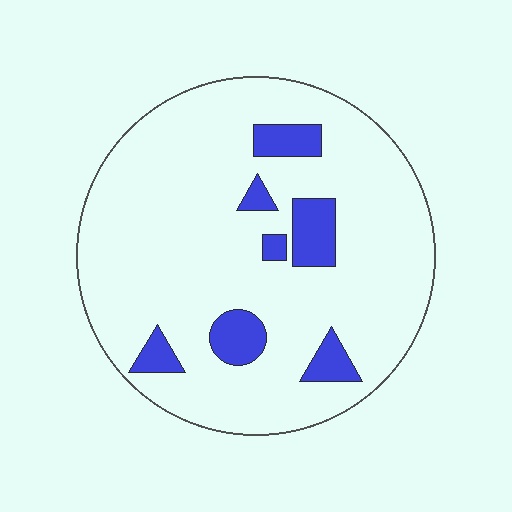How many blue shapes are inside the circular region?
7.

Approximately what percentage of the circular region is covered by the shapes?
Approximately 10%.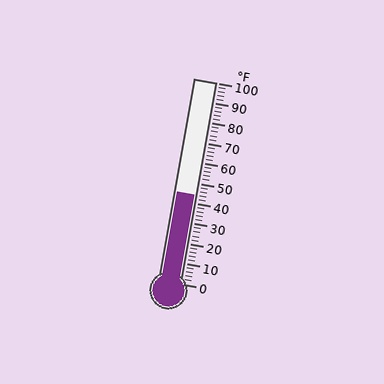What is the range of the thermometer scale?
The thermometer scale ranges from 0°F to 100°F.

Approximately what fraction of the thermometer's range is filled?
The thermometer is filled to approximately 45% of its range.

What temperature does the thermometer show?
The thermometer shows approximately 44°F.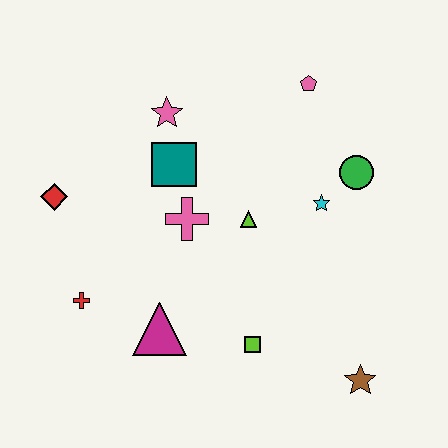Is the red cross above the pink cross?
No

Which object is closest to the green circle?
The cyan star is closest to the green circle.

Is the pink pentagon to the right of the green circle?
No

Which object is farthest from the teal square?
The brown star is farthest from the teal square.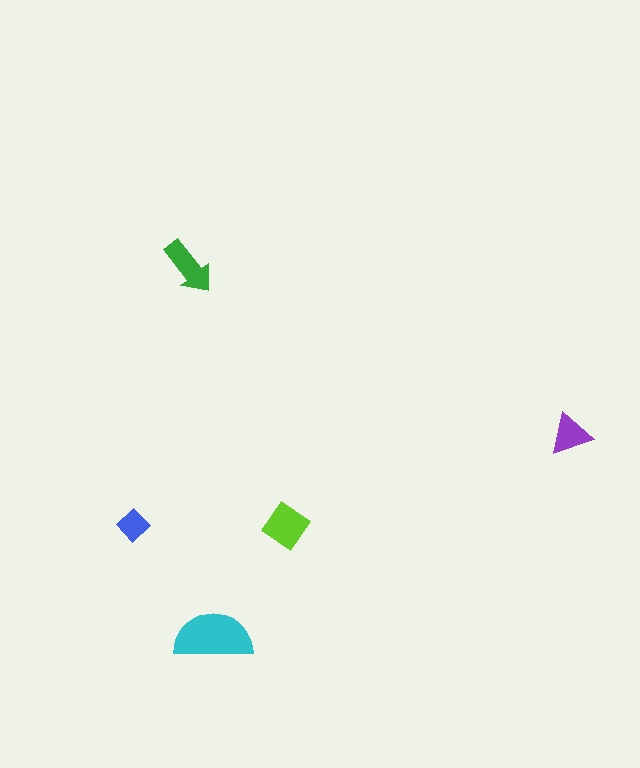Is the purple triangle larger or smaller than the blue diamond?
Larger.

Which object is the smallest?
The blue diamond.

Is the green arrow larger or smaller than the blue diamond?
Larger.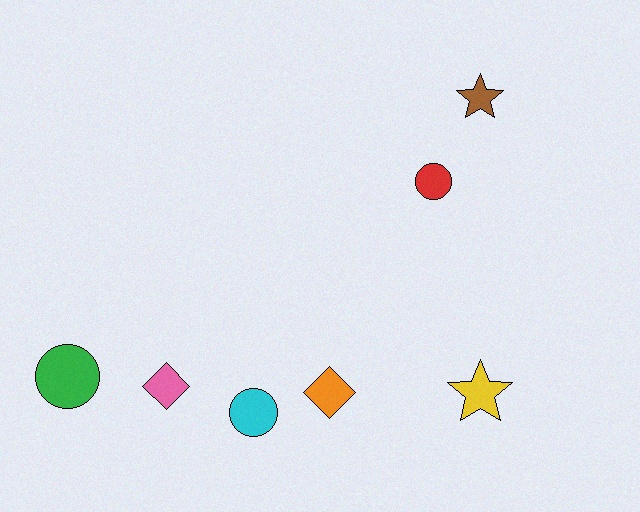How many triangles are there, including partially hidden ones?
There are no triangles.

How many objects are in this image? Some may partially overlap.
There are 7 objects.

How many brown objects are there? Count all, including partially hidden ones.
There is 1 brown object.